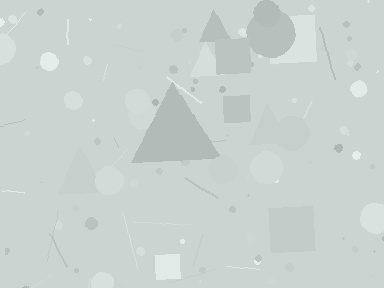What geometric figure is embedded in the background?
A triangle is embedded in the background.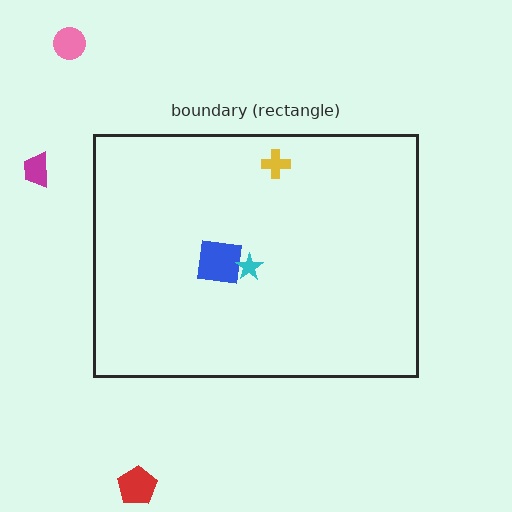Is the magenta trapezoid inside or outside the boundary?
Outside.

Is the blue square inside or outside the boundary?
Inside.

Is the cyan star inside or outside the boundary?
Inside.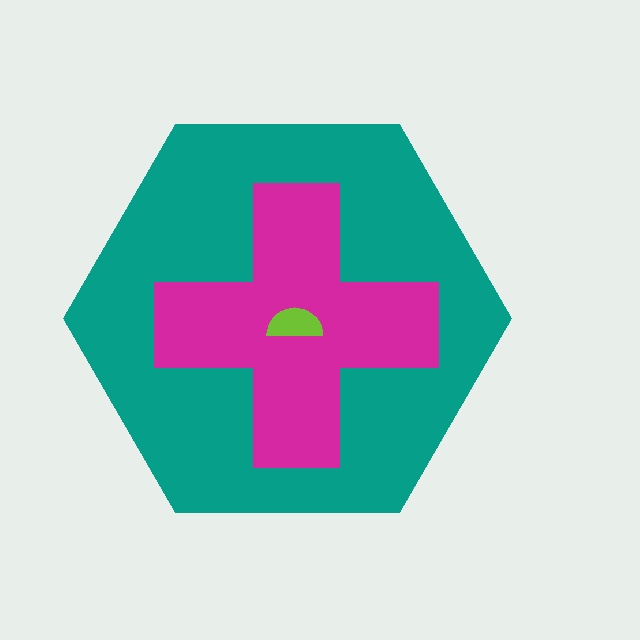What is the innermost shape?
The lime semicircle.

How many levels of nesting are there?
3.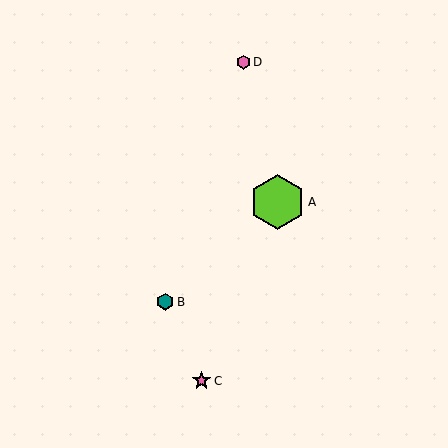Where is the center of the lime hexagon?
The center of the lime hexagon is at (277, 202).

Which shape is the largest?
The lime hexagon (labeled A) is the largest.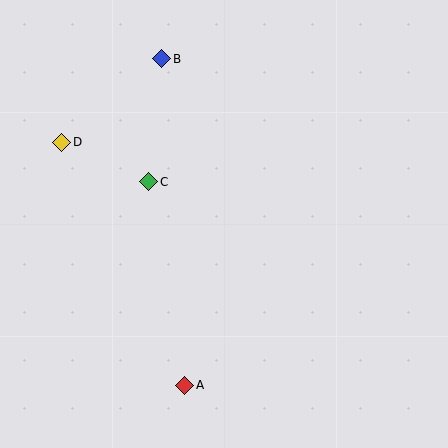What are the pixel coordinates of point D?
Point D is at (62, 142).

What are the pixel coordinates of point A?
Point A is at (185, 385).